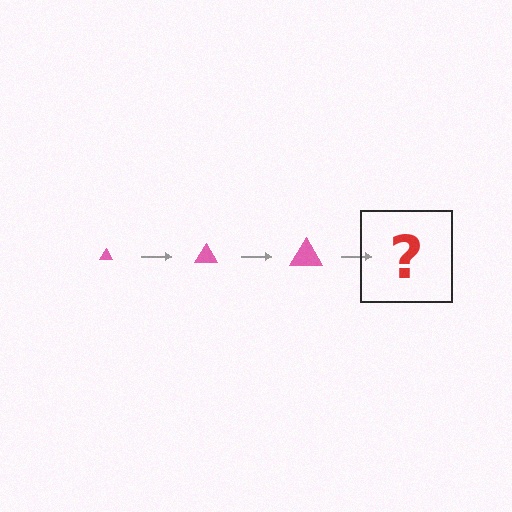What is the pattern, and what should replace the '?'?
The pattern is that the triangle gets progressively larger each step. The '?' should be a pink triangle, larger than the previous one.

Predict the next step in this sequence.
The next step is a pink triangle, larger than the previous one.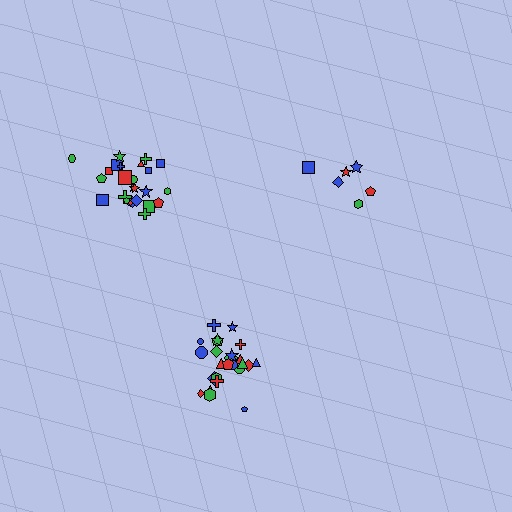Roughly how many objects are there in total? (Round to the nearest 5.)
Roughly 55 objects in total.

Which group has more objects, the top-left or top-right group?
The top-left group.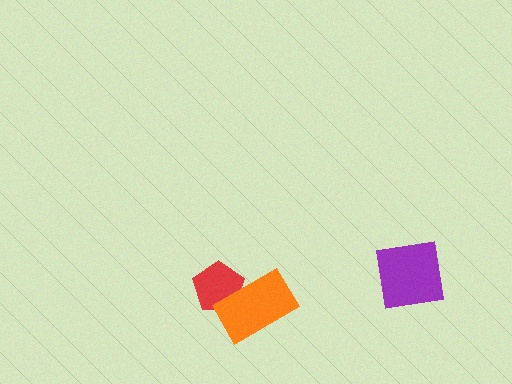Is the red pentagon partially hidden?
Yes, it is partially covered by another shape.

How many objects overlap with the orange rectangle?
1 object overlaps with the orange rectangle.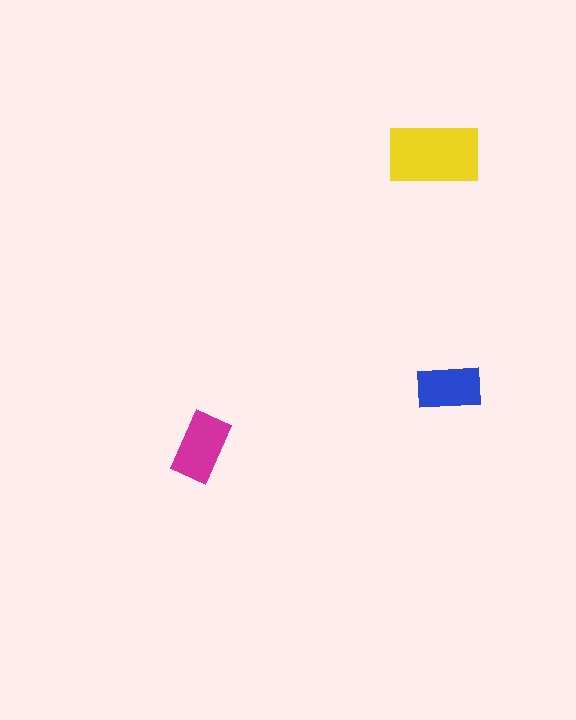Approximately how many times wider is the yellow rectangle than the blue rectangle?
About 1.5 times wider.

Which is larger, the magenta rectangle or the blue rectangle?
The magenta one.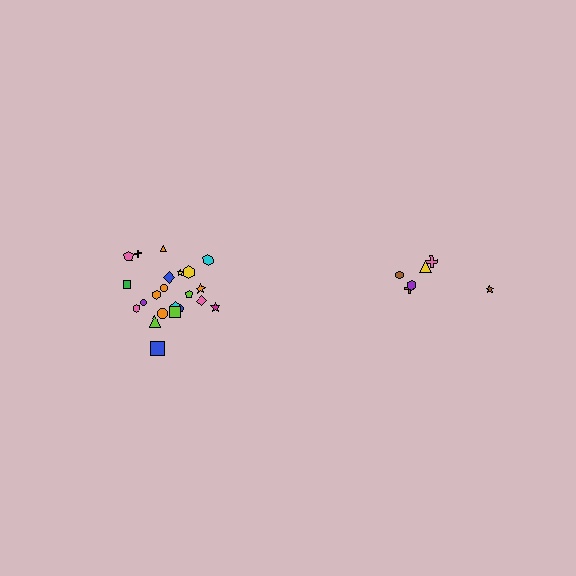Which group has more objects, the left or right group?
The left group.